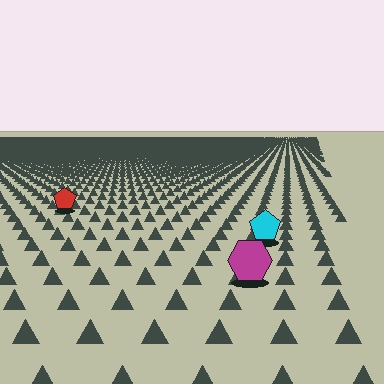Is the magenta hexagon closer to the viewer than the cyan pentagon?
Yes. The magenta hexagon is closer — you can tell from the texture gradient: the ground texture is coarser near it.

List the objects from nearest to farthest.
From nearest to farthest: the magenta hexagon, the cyan pentagon, the red pentagon.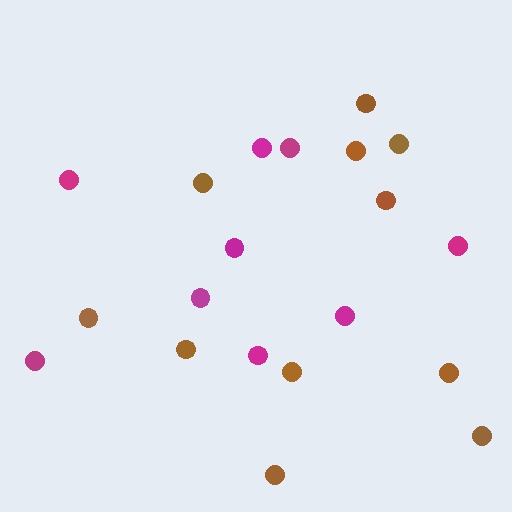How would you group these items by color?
There are 2 groups: one group of brown circles (11) and one group of magenta circles (9).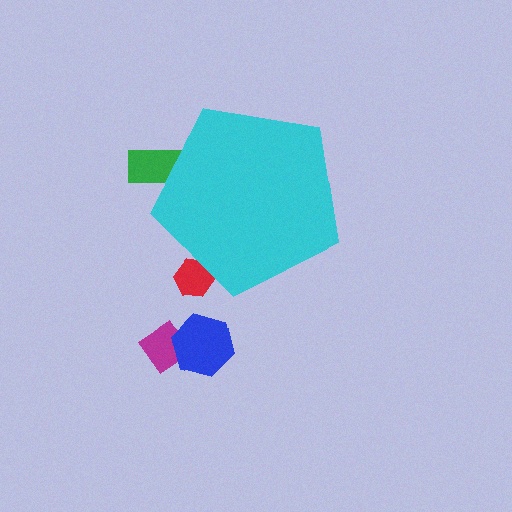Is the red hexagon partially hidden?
Yes, the red hexagon is partially hidden behind the cyan pentagon.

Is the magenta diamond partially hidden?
No, the magenta diamond is fully visible.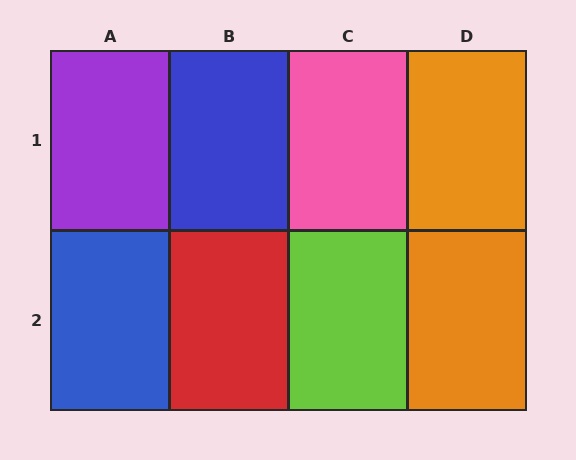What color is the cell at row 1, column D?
Orange.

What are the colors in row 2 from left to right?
Blue, red, lime, orange.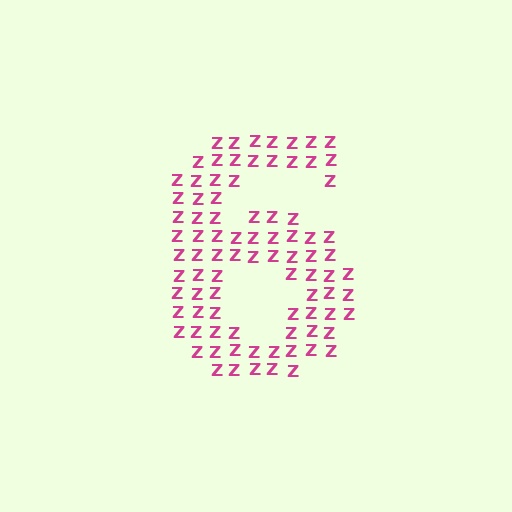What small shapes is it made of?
It is made of small letter Z's.